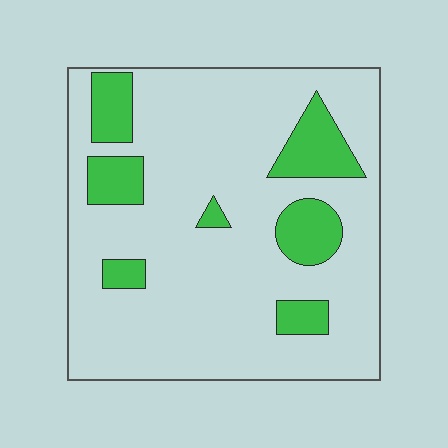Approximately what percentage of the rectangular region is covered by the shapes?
Approximately 20%.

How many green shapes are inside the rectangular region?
7.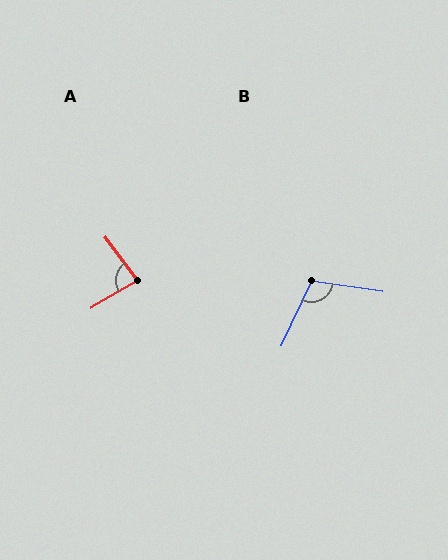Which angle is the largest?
B, at approximately 107 degrees.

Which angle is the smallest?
A, at approximately 84 degrees.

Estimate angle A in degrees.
Approximately 84 degrees.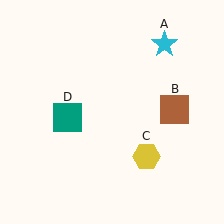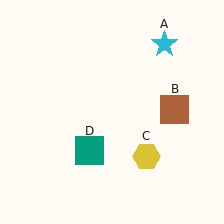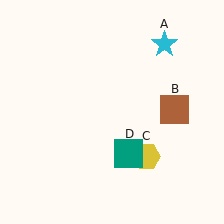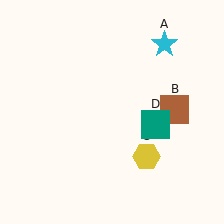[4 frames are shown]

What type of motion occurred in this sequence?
The teal square (object D) rotated counterclockwise around the center of the scene.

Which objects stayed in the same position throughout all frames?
Cyan star (object A) and brown square (object B) and yellow hexagon (object C) remained stationary.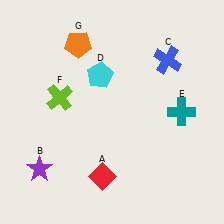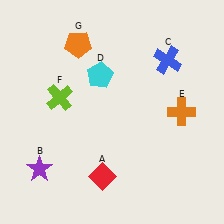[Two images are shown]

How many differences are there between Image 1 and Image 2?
There is 1 difference between the two images.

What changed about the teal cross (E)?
In Image 1, E is teal. In Image 2, it changed to orange.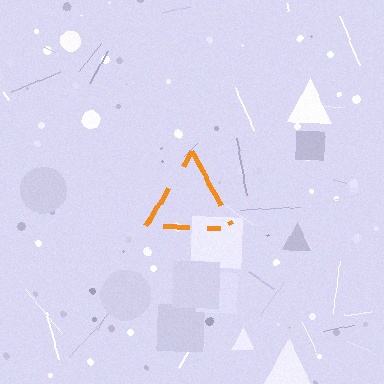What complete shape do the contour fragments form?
The contour fragments form a triangle.